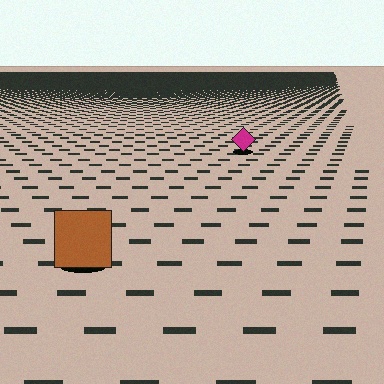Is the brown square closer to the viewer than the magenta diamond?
Yes. The brown square is closer — you can tell from the texture gradient: the ground texture is coarser near it.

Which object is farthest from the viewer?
The magenta diamond is farthest from the viewer. It appears smaller and the ground texture around it is denser.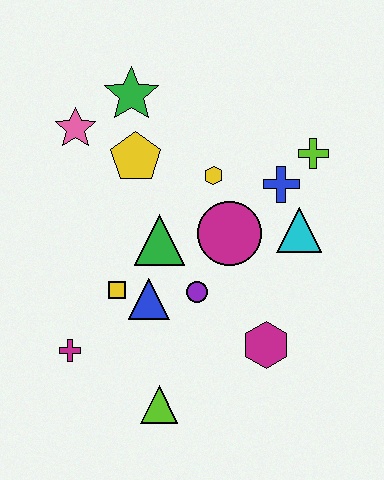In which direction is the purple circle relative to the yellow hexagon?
The purple circle is below the yellow hexagon.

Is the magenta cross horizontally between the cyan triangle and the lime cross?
No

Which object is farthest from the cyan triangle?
The magenta cross is farthest from the cyan triangle.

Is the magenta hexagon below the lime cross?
Yes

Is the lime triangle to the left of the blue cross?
Yes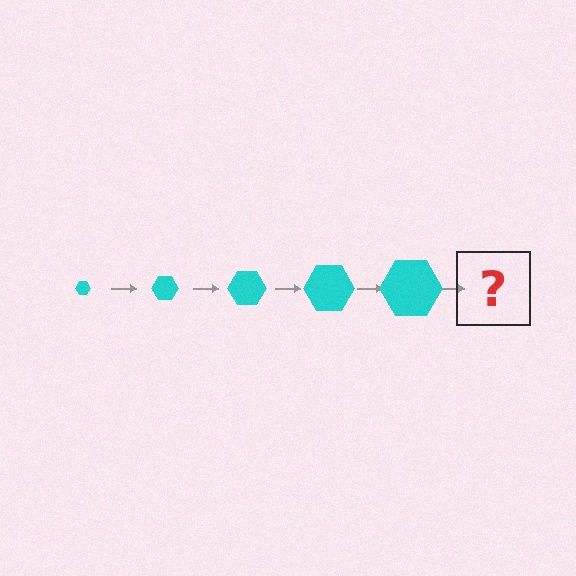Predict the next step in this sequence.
The next step is a cyan hexagon, larger than the previous one.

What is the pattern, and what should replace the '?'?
The pattern is that the hexagon gets progressively larger each step. The '?' should be a cyan hexagon, larger than the previous one.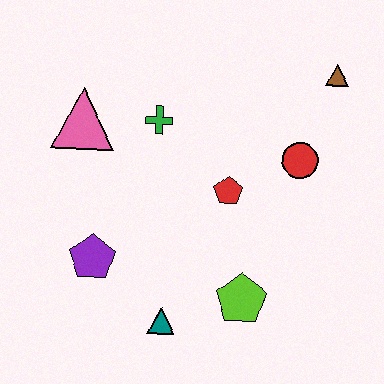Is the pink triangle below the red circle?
No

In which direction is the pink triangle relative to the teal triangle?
The pink triangle is above the teal triangle.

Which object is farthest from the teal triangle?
The brown triangle is farthest from the teal triangle.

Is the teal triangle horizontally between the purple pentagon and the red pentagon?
Yes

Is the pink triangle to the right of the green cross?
No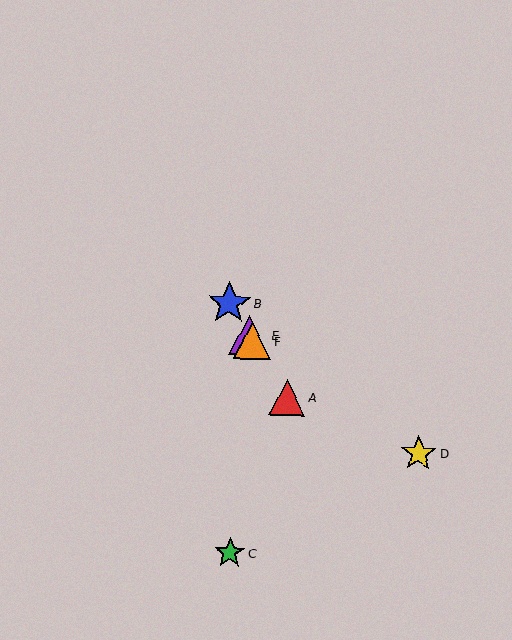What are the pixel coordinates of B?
Object B is at (229, 303).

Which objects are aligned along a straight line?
Objects A, B, E, F are aligned along a straight line.